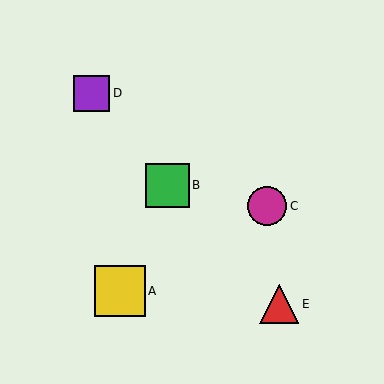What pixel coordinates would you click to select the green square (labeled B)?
Click at (167, 185) to select the green square B.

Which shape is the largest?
The yellow square (labeled A) is the largest.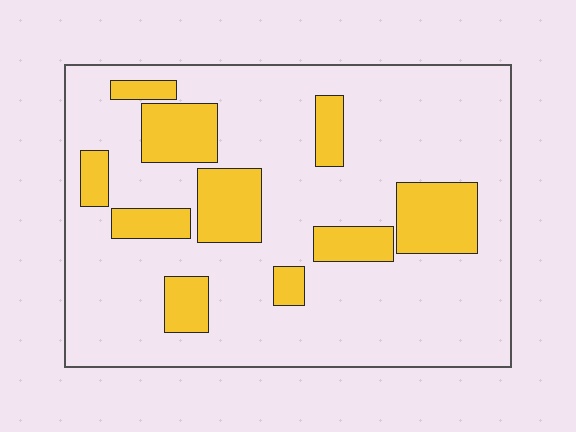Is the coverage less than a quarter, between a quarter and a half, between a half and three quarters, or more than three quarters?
Less than a quarter.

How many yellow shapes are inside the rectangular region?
10.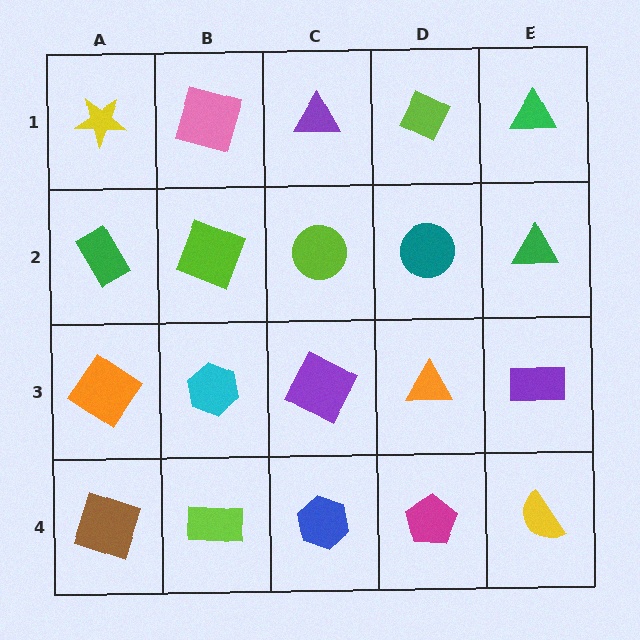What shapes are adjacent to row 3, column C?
A lime circle (row 2, column C), a blue hexagon (row 4, column C), a cyan hexagon (row 3, column B), an orange triangle (row 3, column D).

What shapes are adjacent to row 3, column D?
A teal circle (row 2, column D), a magenta pentagon (row 4, column D), a purple square (row 3, column C), a purple rectangle (row 3, column E).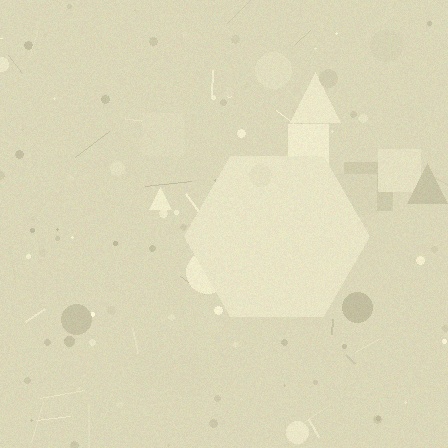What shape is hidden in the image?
A hexagon is hidden in the image.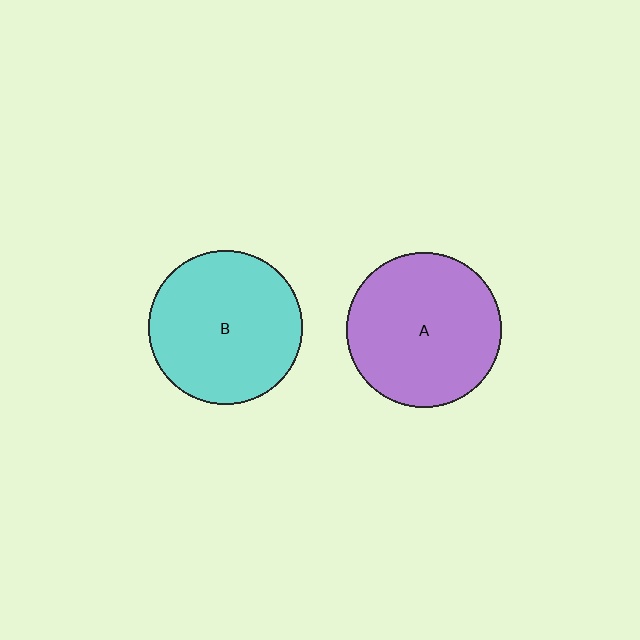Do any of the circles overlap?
No, none of the circles overlap.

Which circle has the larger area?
Circle A (purple).